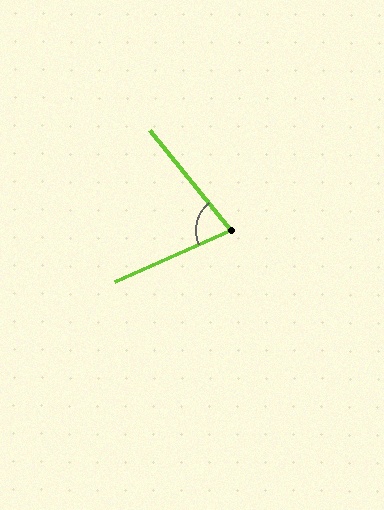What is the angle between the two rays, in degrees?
Approximately 75 degrees.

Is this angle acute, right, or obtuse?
It is acute.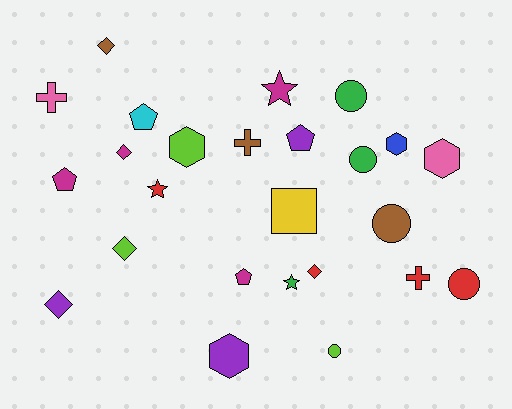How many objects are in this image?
There are 25 objects.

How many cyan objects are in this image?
There is 1 cyan object.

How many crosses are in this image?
There are 3 crosses.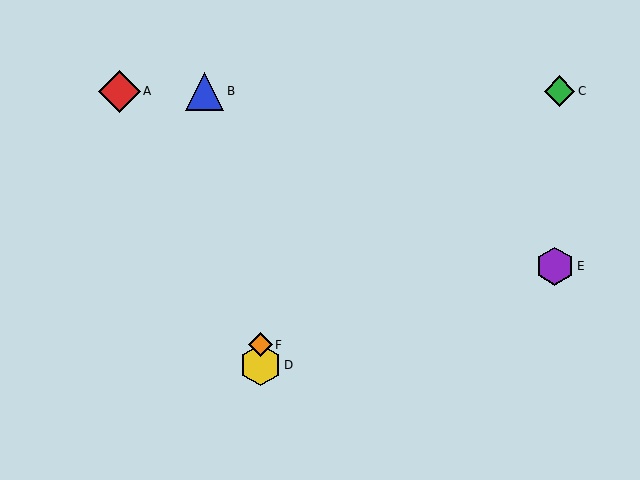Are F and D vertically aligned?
Yes, both are at x≈260.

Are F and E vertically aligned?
No, F is at x≈260 and E is at x≈555.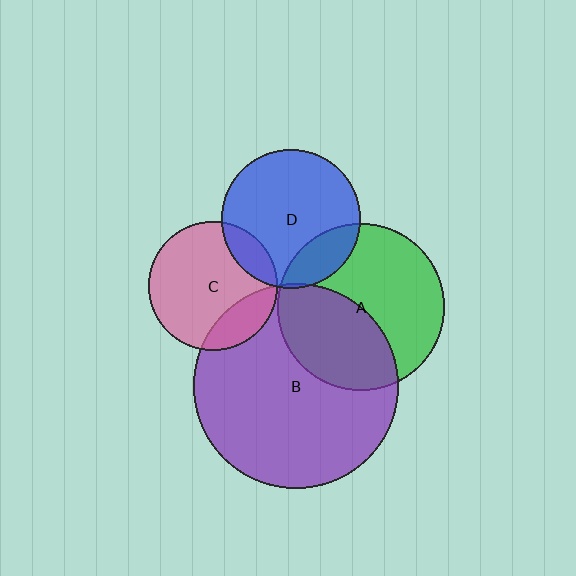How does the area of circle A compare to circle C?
Approximately 1.7 times.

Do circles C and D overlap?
Yes.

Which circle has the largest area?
Circle B (purple).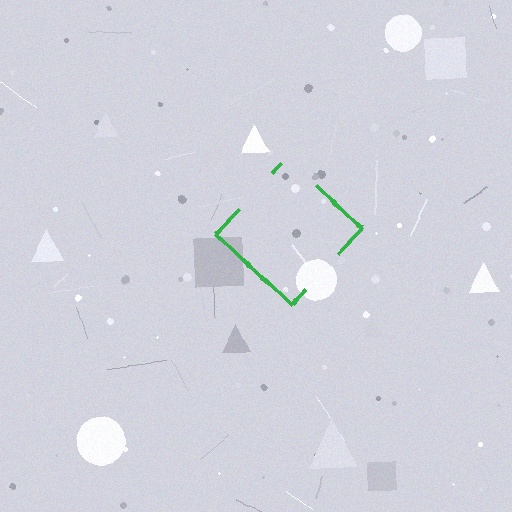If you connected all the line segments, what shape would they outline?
They would outline a diamond.